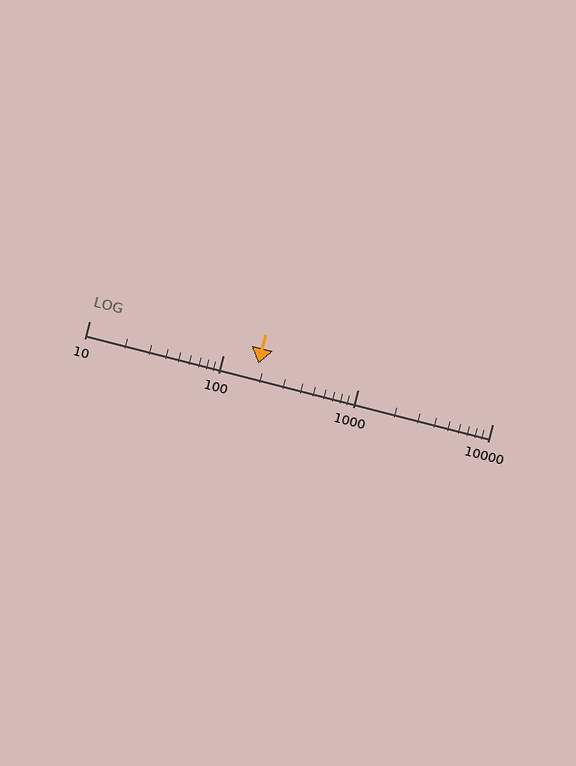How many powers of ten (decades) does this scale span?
The scale spans 3 decades, from 10 to 10000.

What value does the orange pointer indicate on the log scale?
The pointer indicates approximately 180.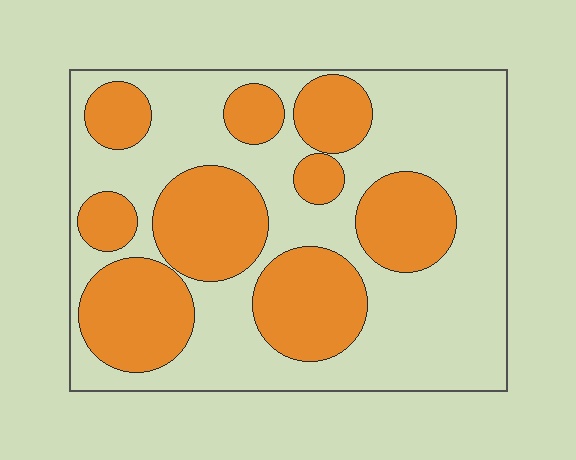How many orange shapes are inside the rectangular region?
9.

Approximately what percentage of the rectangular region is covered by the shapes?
Approximately 40%.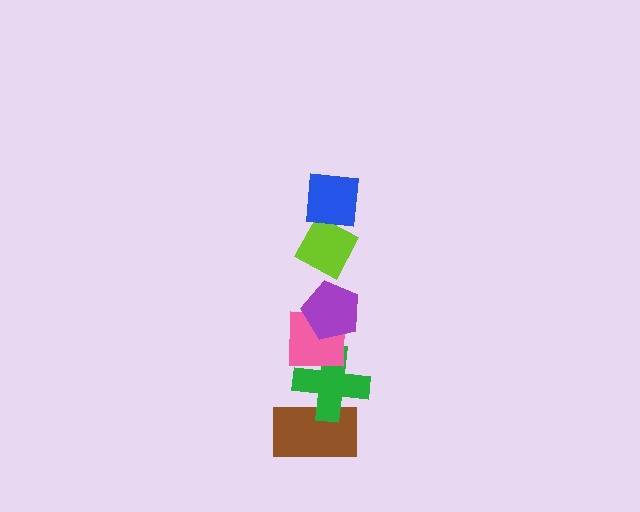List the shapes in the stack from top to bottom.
From top to bottom: the blue square, the lime diamond, the purple pentagon, the pink square, the green cross, the brown rectangle.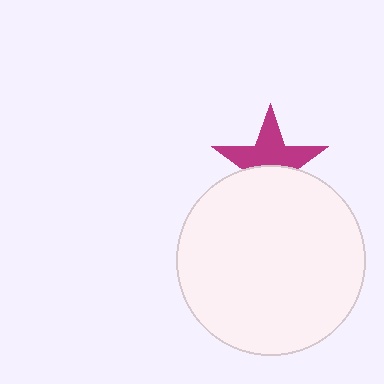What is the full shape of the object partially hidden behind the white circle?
The partially hidden object is a magenta star.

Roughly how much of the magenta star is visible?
About half of it is visible (roughly 57%).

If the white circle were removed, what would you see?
You would see the complete magenta star.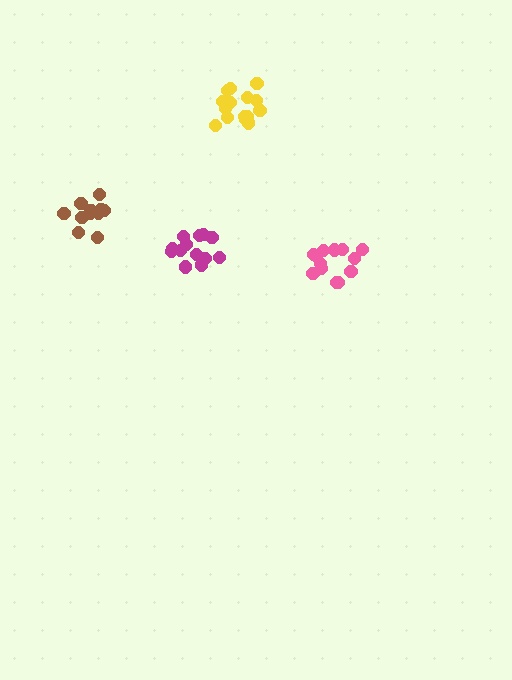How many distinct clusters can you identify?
There are 4 distinct clusters.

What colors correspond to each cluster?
The clusters are colored: magenta, brown, pink, yellow.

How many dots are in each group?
Group 1: 14 dots, Group 2: 11 dots, Group 3: 13 dots, Group 4: 15 dots (53 total).